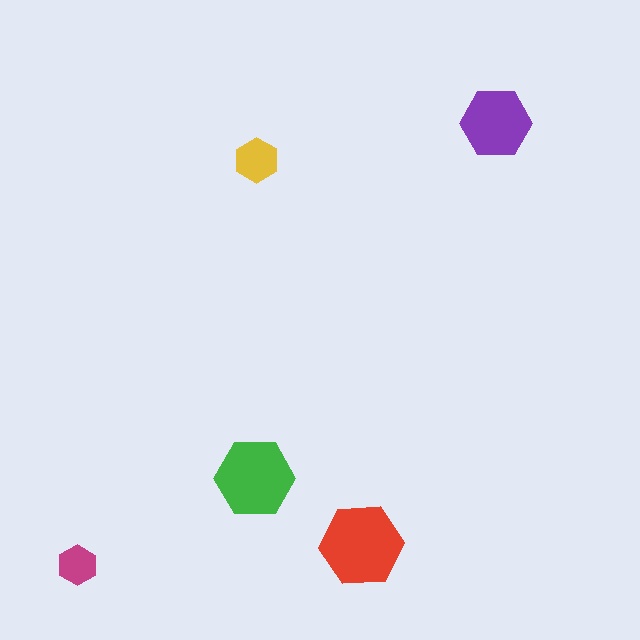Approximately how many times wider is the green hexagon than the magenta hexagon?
About 2 times wider.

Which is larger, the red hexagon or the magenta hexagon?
The red one.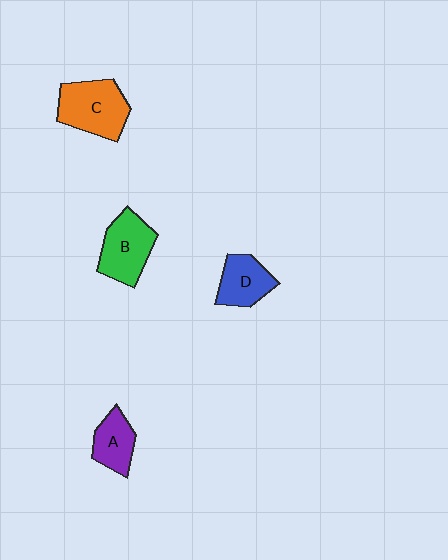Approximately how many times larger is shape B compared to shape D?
Approximately 1.3 times.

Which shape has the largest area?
Shape C (orange).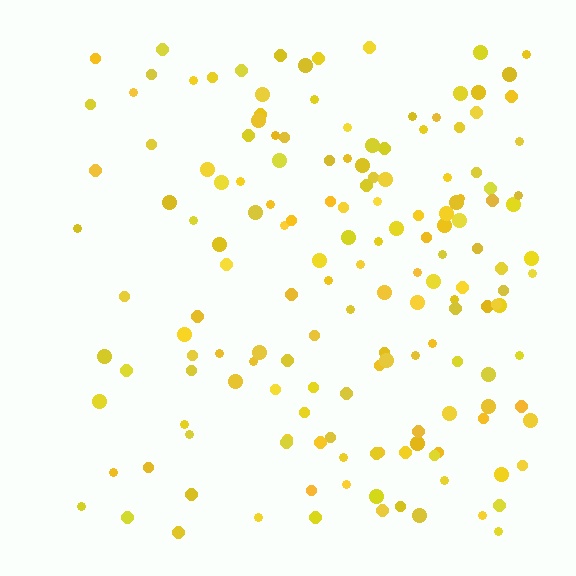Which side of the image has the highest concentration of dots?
The right.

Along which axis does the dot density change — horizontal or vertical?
Horizontal.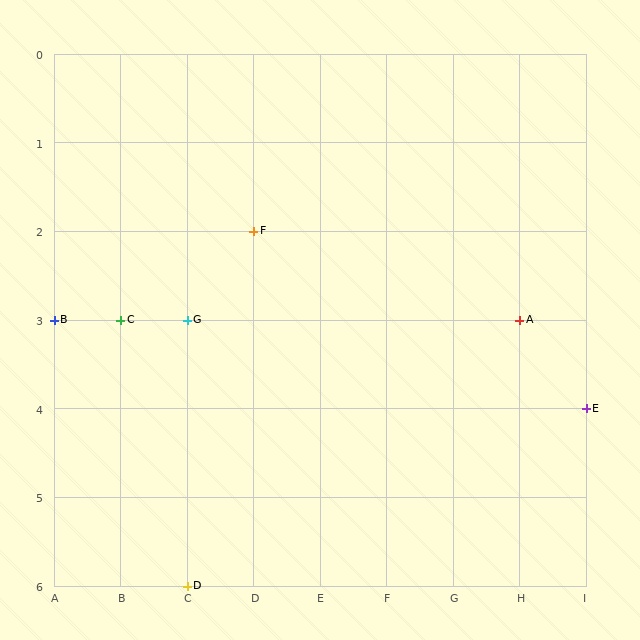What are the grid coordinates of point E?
Point E is at grid coordinates (I, 4).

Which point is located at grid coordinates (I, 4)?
Point E is at (I, 4).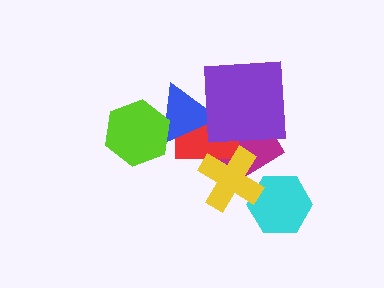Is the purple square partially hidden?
No, no other shape covers it.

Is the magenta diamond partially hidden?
Yes, it is partially covered by another shape.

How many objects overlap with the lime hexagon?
1 object overlaps with the lime hexagon.